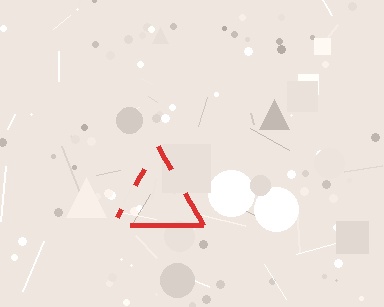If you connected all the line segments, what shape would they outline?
They would outline a triangle.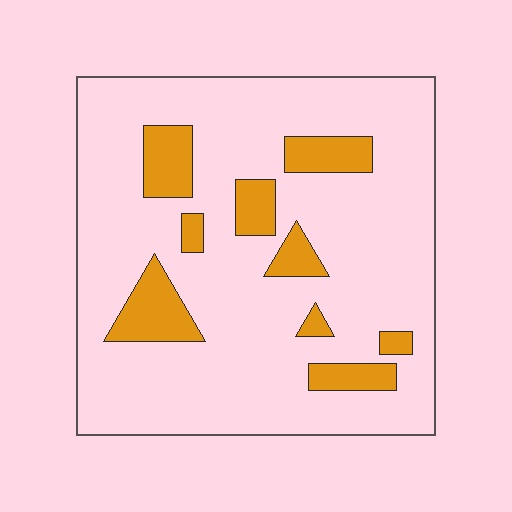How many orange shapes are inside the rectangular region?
9.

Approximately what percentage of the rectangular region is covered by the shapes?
Approximately 15%.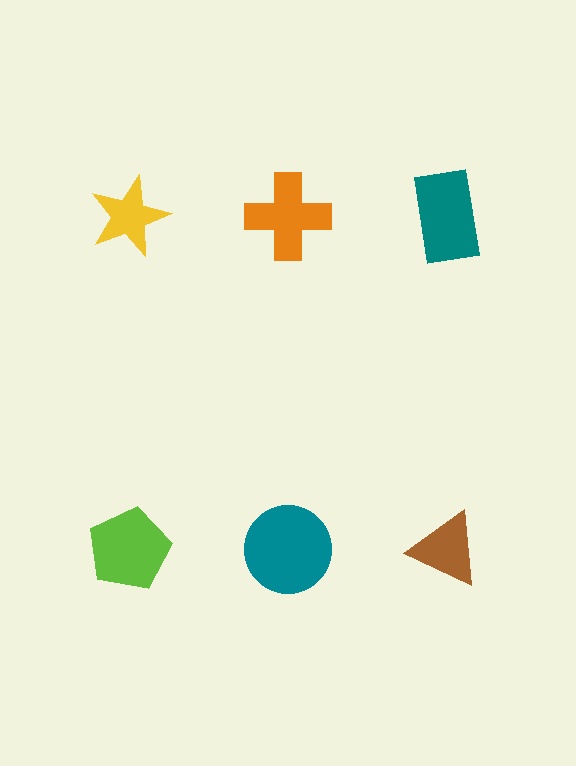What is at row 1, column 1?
A yellow star.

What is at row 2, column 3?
A brown triangle.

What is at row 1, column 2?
An orange cross.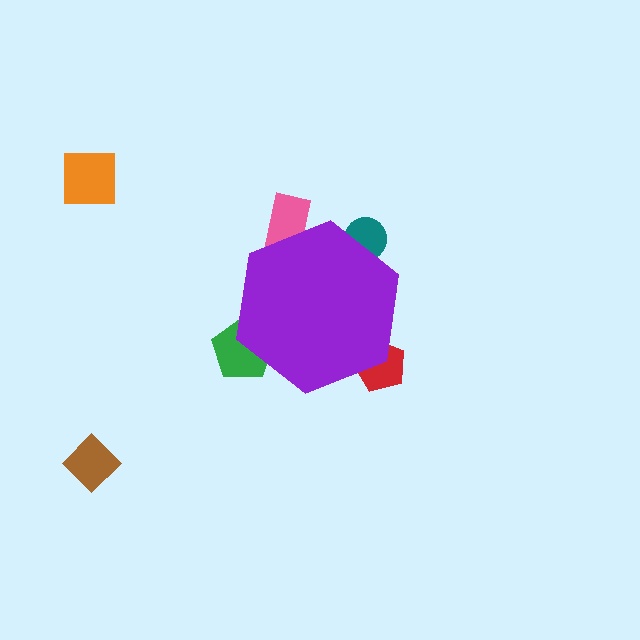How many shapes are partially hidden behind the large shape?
4 shapes are partially hidden.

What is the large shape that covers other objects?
A purple hexagon.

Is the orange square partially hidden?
No, the orange square is fully visible.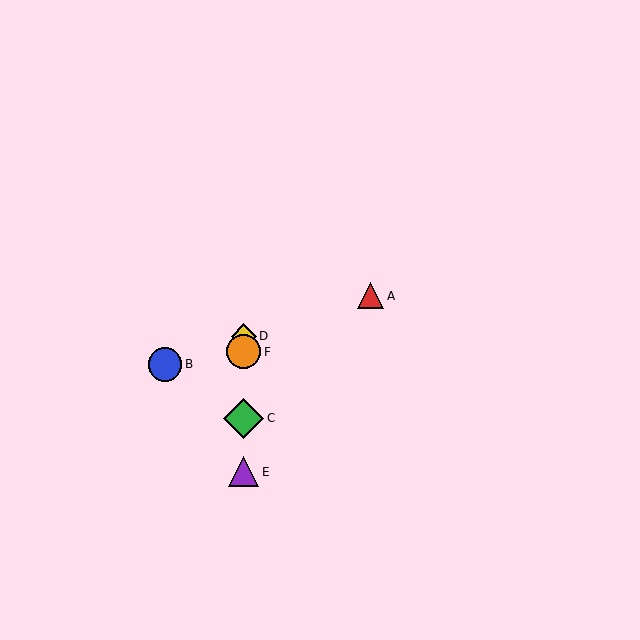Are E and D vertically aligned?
Yes, both are at x≈244.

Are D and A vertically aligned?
No, D is at x≈244 and A is at x≈371.